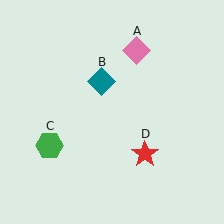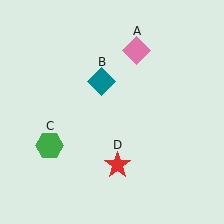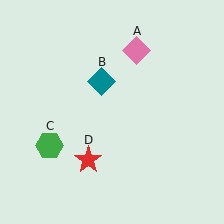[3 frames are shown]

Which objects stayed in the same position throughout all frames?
Pink diamond (object A) and teal diamond (object B) and green hexagon (object C) remained stationary.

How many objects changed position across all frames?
1 object changed position: red star (object D).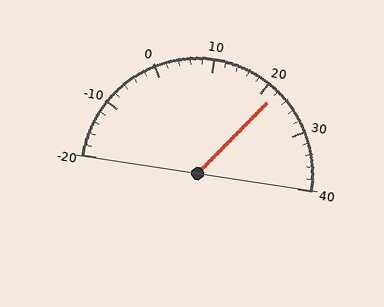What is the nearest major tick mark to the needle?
The nearest major tick mark is 20.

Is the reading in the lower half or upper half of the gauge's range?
The reading is in the upper half of the range (-20 to 40).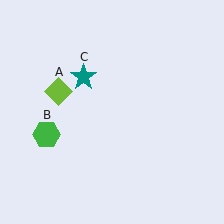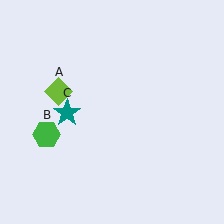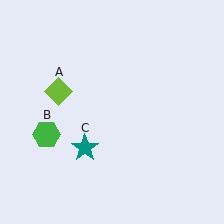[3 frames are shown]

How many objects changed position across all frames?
1 object changed position: teal star (object C).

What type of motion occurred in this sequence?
The teal star (object C) rotated counterclockwise around the center of the scene.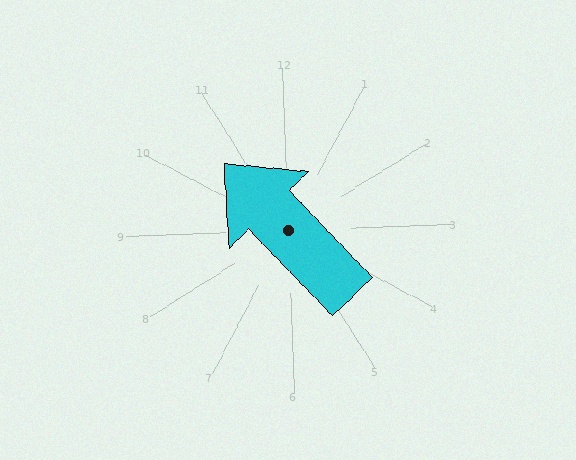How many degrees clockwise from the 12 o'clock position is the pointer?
Approximately 318 degrees.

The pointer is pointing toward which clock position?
Roughly 11 o'clock.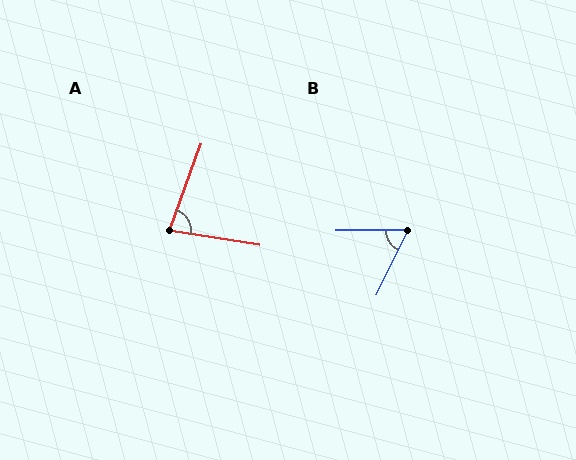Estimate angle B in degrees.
Approximately 63 degrees.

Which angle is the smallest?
B, at approximately 63 degrees.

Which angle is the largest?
A, at approximately 79 degrees.